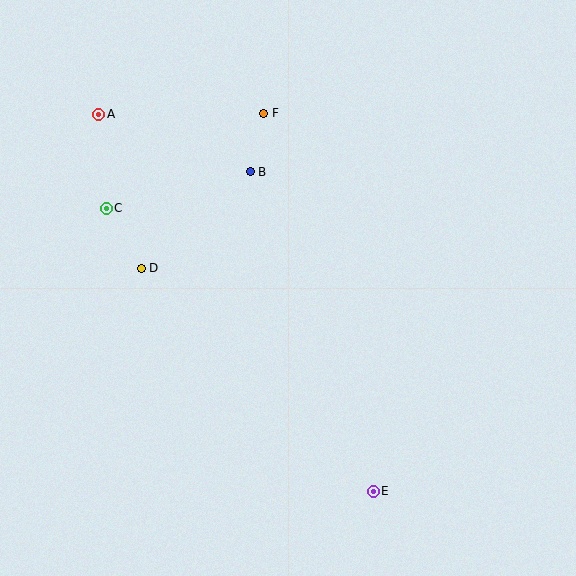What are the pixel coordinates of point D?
Point D is at (141, 268).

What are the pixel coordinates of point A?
Point A is at (99, 114).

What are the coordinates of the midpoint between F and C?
The midpoint between F and C is at (185, 161).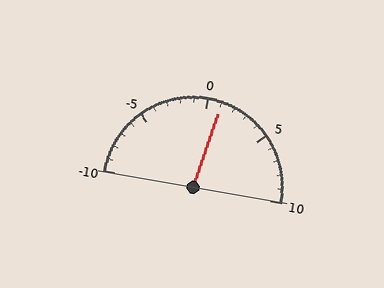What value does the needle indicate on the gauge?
The needle indicates approximately 1.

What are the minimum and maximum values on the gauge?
The gauge ranges from -10 to 10.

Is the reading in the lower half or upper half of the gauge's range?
The reading is in the upper half of the range (-10 to 10).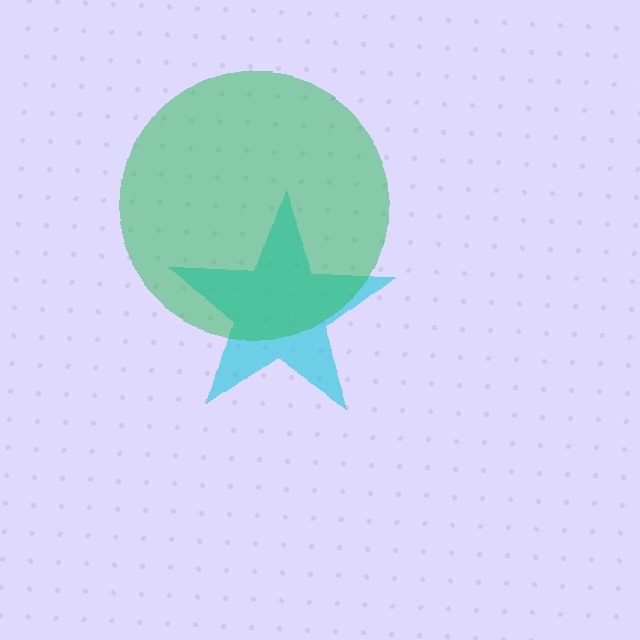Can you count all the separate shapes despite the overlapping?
Yes, there are 2 separate shapes.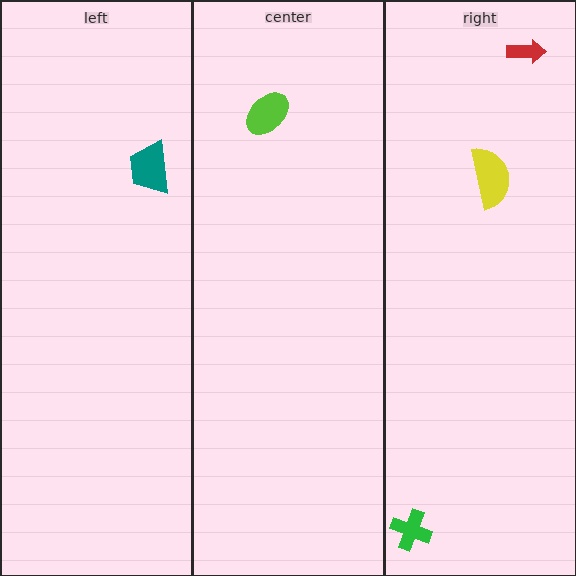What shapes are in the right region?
The yellow semicircle, the red arrow, the green cross.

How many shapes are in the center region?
1.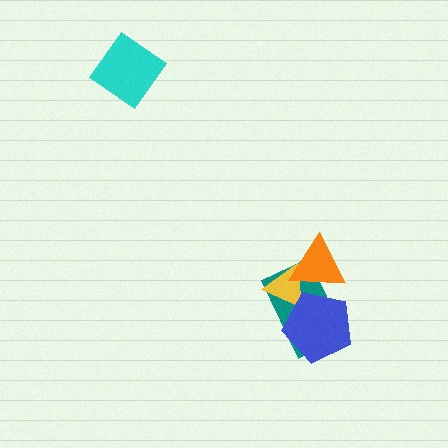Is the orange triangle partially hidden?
Yes, it is partially covered by another shape.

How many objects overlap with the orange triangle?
3 objects overlap with the orange triangle.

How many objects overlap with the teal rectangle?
3 objects overlap with the teal rectangle.